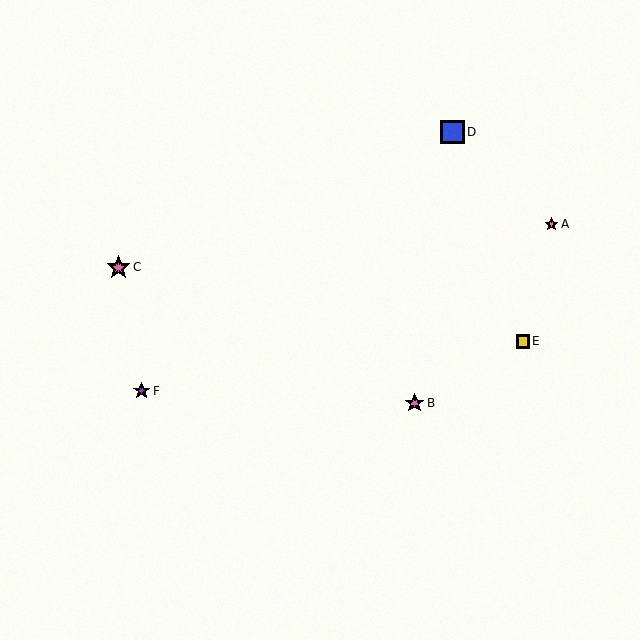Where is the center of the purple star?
The center of the purple star is at (142, 391).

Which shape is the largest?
The pink star (labeled C) is the largest.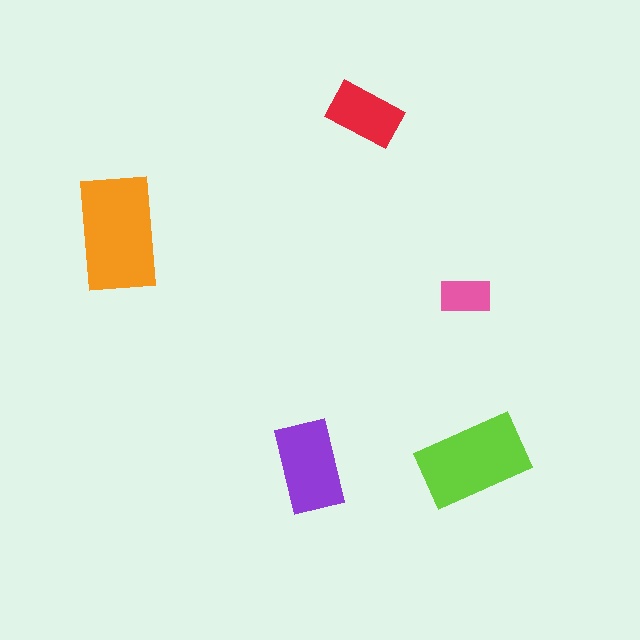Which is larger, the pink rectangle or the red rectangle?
The red one.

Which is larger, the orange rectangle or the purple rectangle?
The orange one.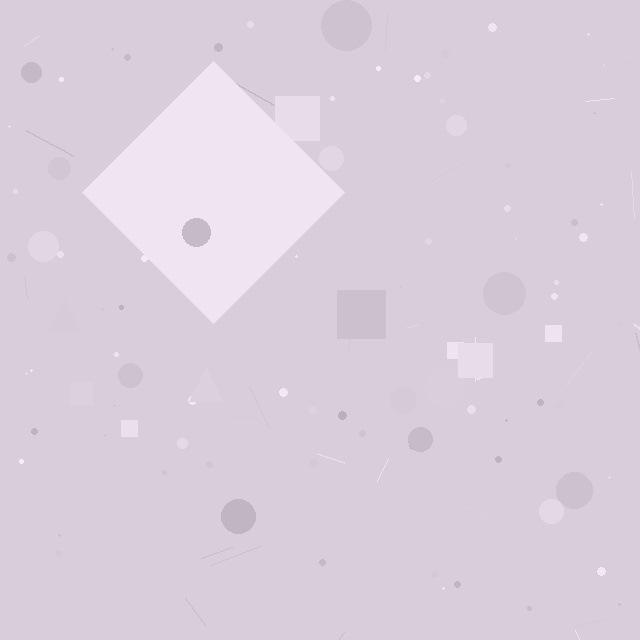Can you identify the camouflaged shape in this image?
The camouflaged shape is a diamond.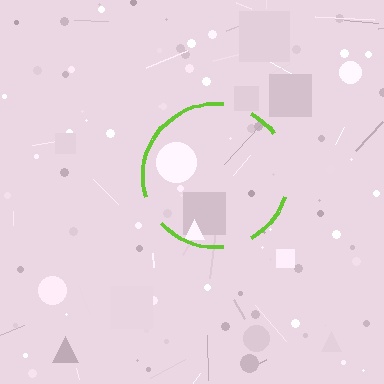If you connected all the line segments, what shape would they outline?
They would outline a circle.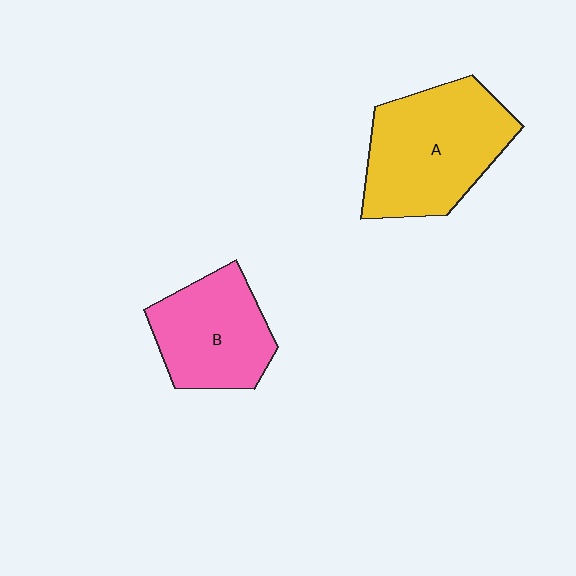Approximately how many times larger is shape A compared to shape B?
Approximately 1.4 times.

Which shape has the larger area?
Shape A (yellow).